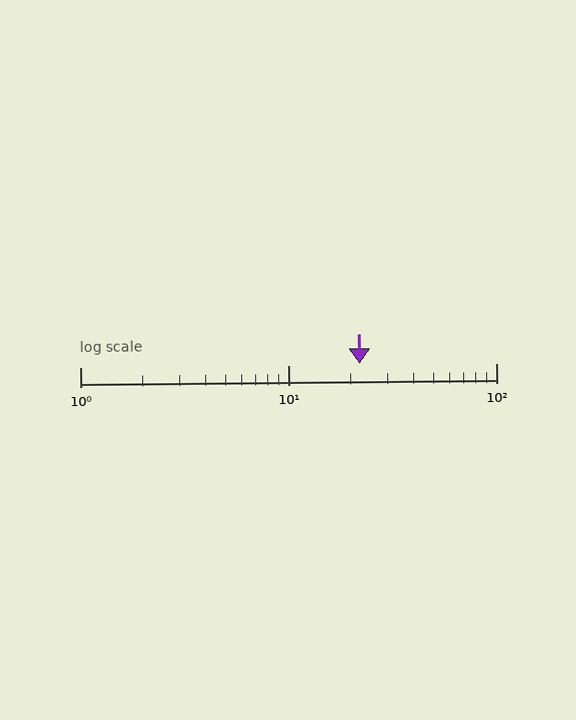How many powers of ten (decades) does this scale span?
The scale spans 2 decades, from 1 to 100.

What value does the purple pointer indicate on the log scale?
The pointer indicates approximately 22.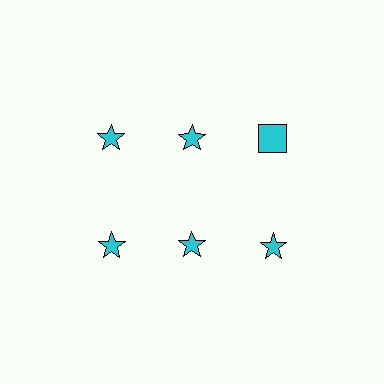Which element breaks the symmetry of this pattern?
The cyan square in the top row, center column breaks the symmetry. All other shapes are cyan stars.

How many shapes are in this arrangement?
There are 6 shapes arranged in a grid pattern.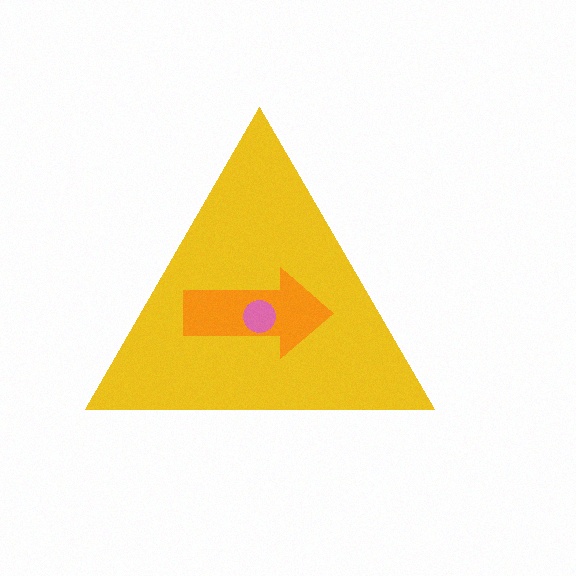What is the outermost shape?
The yellow triangle.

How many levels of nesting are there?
3.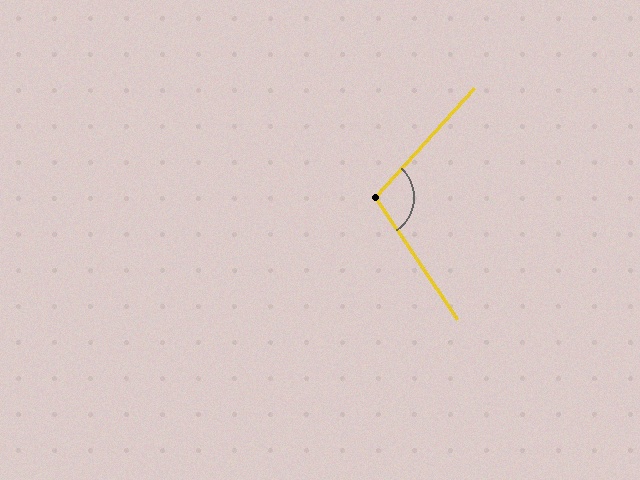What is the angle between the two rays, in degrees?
Approximately 103 degrees.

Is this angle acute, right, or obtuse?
It is obtuse.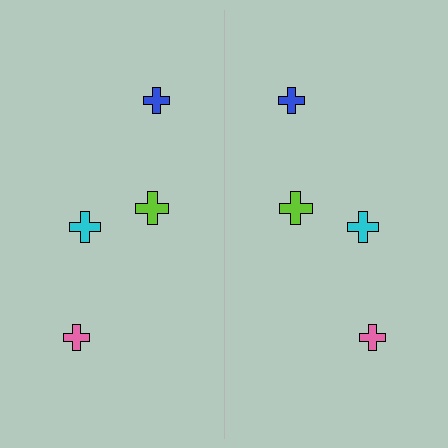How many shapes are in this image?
There are 8 shapes in this image.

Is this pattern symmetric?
Yes, this pattern has bilateral (reflection) symmetry.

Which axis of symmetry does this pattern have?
The pattern has a vertical axis of symmetry running through the center of the image.